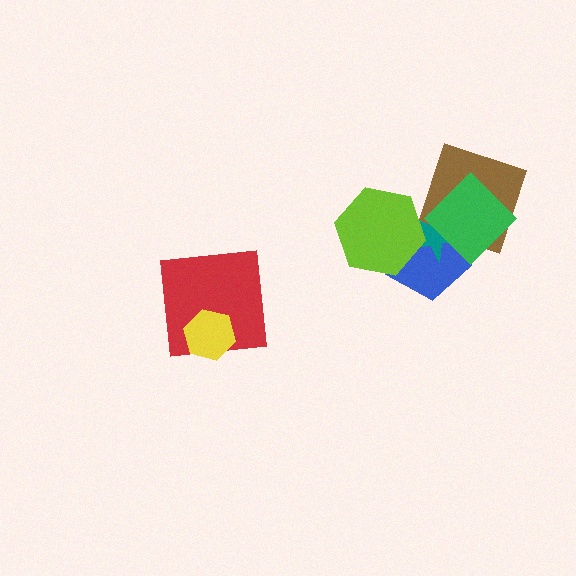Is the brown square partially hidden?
Yes, it is partially covered by another shape.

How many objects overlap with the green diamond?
3 objects overlap with the green diamond.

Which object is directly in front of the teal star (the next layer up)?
The lime hexagon is directly in front of the teal star.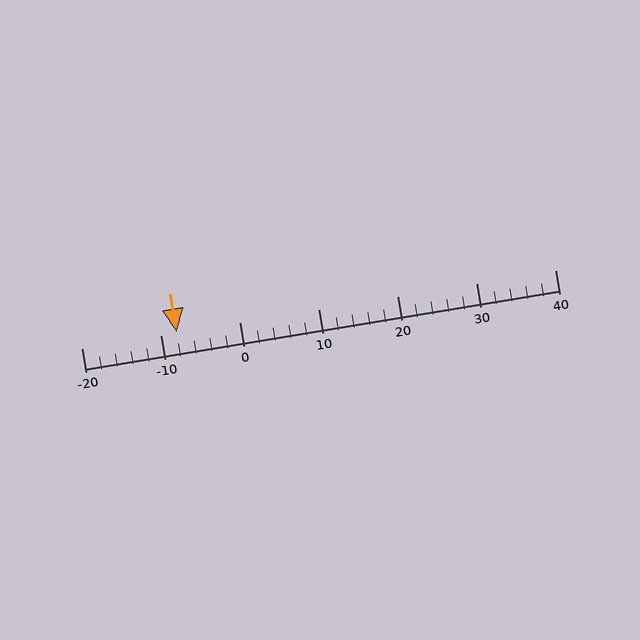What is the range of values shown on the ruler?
The ruler shows values from -20 to 40.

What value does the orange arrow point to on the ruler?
The orange arrow points to approximately -8.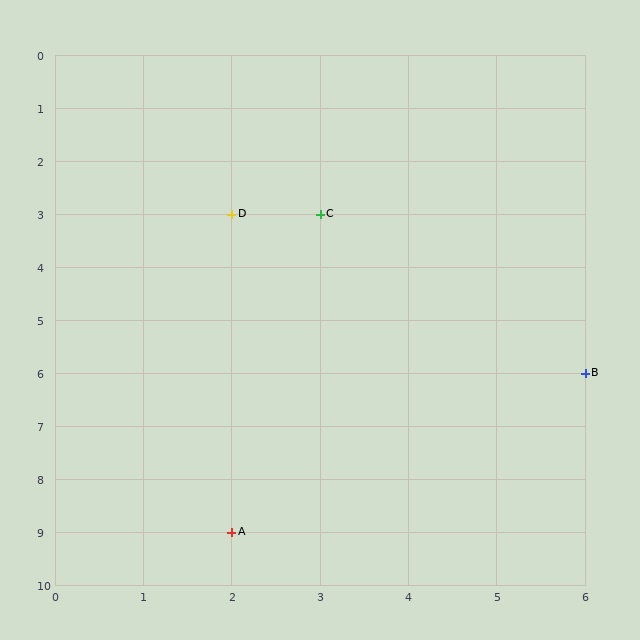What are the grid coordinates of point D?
Point D is at grid coordinates (2, 3).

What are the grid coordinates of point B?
Point B is at grid coordinates (6, 6).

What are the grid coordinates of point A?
Point A is at grid coordinates (2, 9).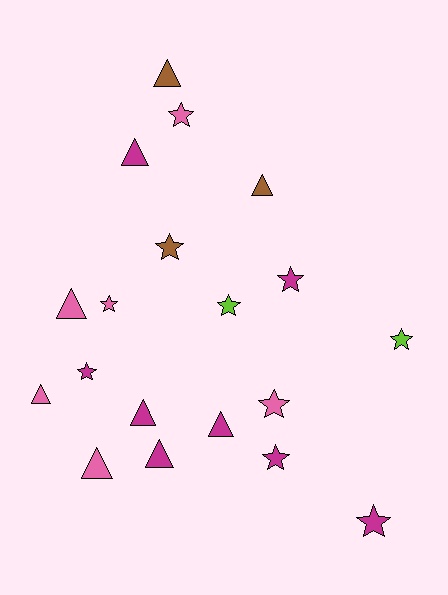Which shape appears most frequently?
Star, with 10 objects.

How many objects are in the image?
There are 19 objects.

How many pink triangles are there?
There are 3 pink triangles.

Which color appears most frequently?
Magenta, with 8 objects.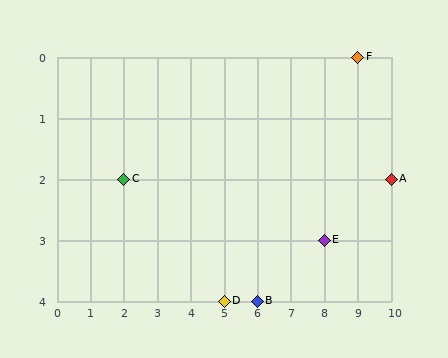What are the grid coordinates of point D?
Point D is at grid coordinates (5, 4).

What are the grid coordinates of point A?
Point A is at grid coordinates (10, 2).